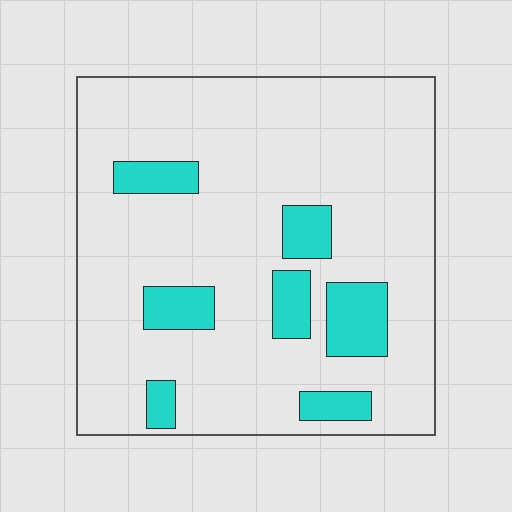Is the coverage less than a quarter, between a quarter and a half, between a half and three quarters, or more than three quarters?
Less than a quarter.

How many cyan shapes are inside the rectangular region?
7.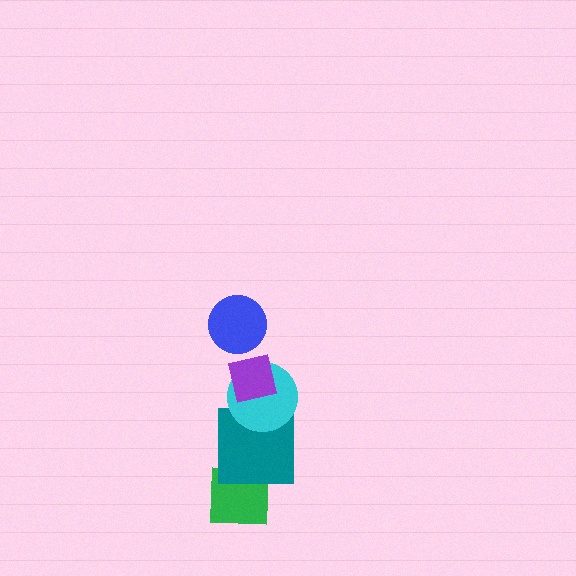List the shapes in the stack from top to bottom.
From top to bottom: the blue circle, the purple square, the cyan circle, the teal square, the green square.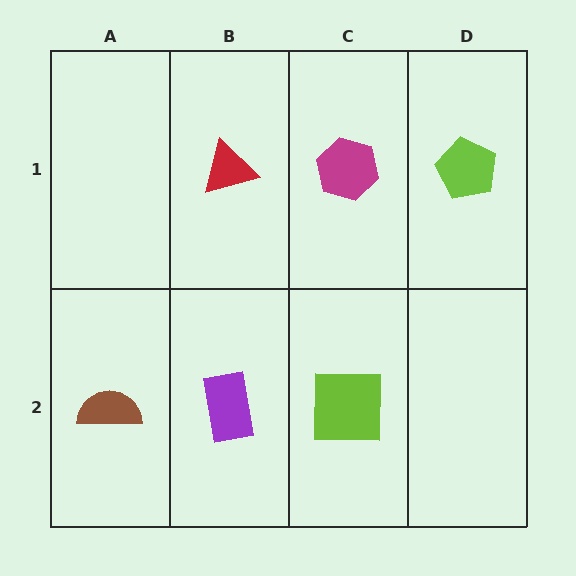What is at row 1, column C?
A magenta hexagon.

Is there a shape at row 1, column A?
No, that cell is empty.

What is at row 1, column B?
A red triangle.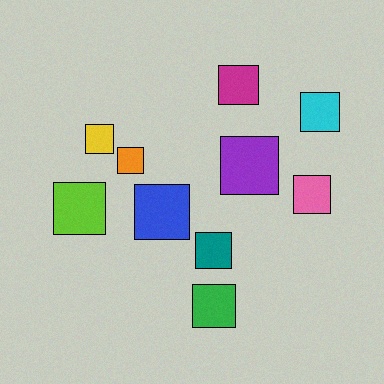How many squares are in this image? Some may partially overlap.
There are 10 squares.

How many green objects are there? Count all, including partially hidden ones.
There is 1 green object.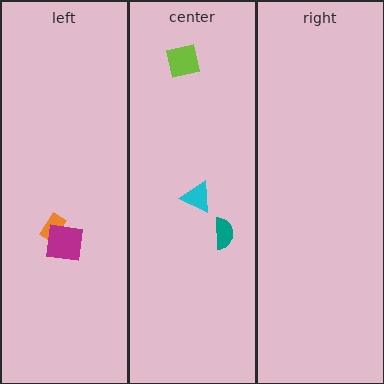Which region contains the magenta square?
The left region.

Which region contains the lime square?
The center region.